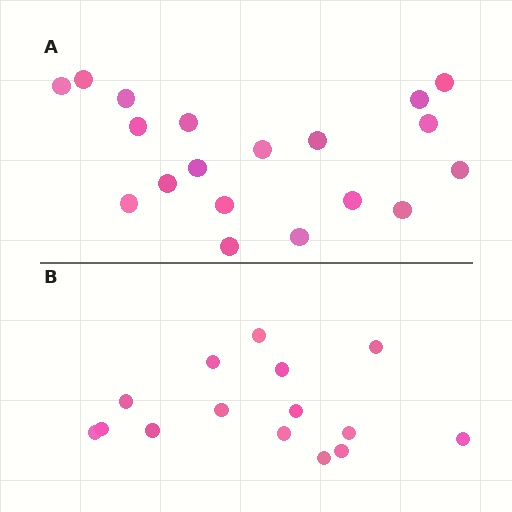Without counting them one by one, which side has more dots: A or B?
Region A (the top region) has more dots.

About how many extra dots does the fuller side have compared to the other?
Region A has about 4 more dots than region B.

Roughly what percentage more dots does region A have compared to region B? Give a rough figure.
About 25% more.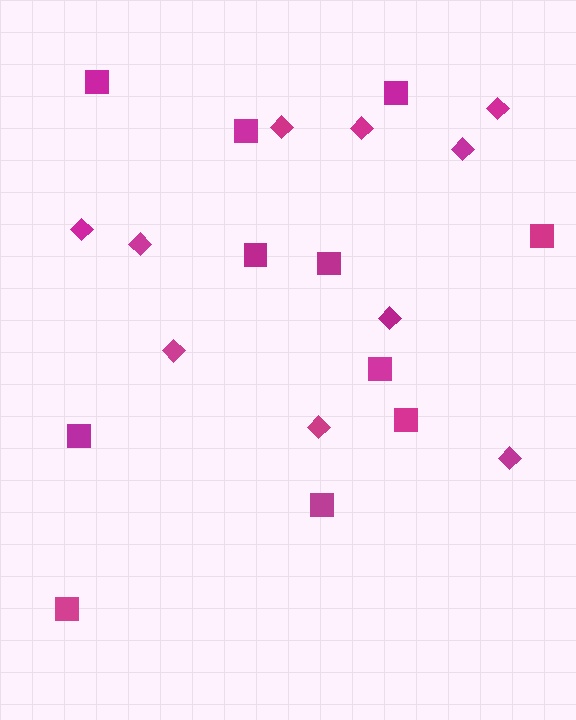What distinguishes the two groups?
There are 2 groups: one group of squares (11) and one group of diamonds (10).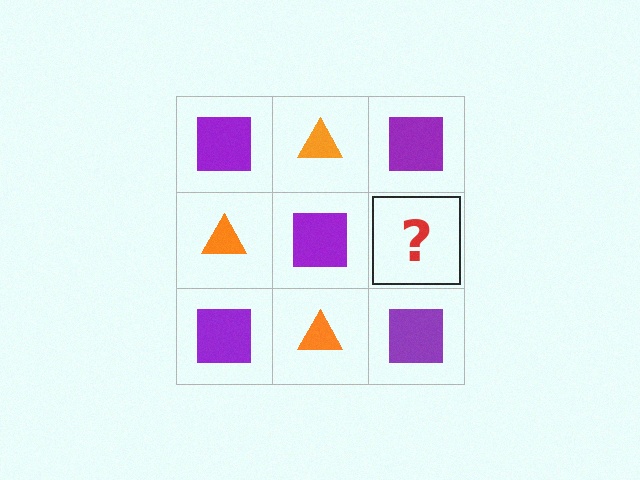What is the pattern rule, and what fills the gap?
The rule is that it alternates purple square and orange triangle in a checkerboard pattern. The gap should be filled with an orange triangle.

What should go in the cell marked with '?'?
The missing cell should contain an orange triangle.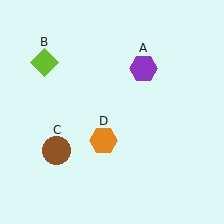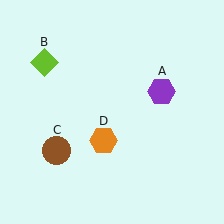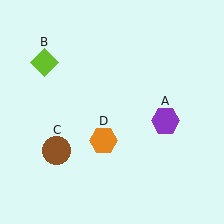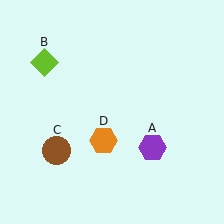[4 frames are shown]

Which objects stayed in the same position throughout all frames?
Lime diamond (object B) and brown circle (object C) and orange hexagon (object D) remained stationary.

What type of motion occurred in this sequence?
The purple hexagon (object A) rotated clockwise around the center of the scene.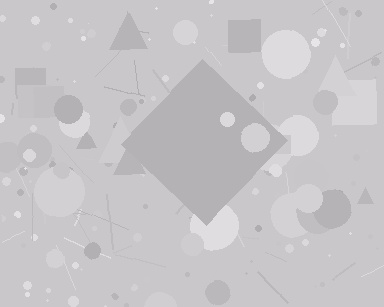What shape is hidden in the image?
A diamond is hidden in the image.